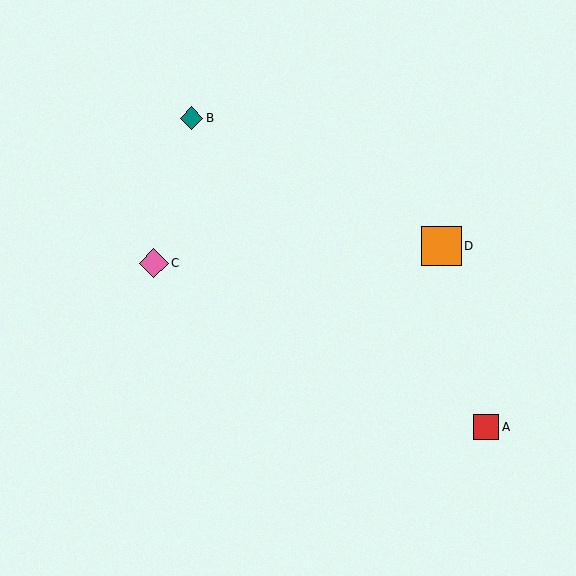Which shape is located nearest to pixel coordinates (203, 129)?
The teal diamond (labeled B) at (192, 118) is nearest to that location.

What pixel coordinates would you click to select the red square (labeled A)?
Click at (486, 427) to select the red square A.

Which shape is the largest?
The orange square (labeled D) is the largest.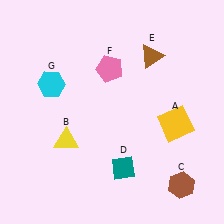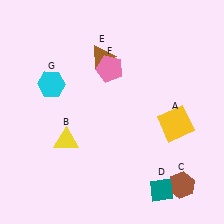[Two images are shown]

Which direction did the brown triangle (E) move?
The brown triangle (E) moved left.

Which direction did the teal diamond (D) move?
The teal diamond (D) moved right.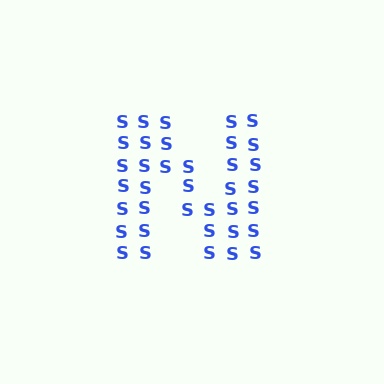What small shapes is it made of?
It is made of small letter S's.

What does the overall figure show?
The overall figure shows the letter N.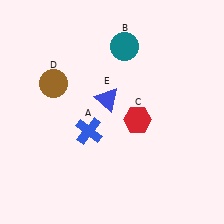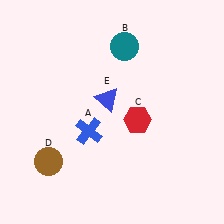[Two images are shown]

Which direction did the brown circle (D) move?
The brown circle (D) moved down.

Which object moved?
The brown circle (D) moved down.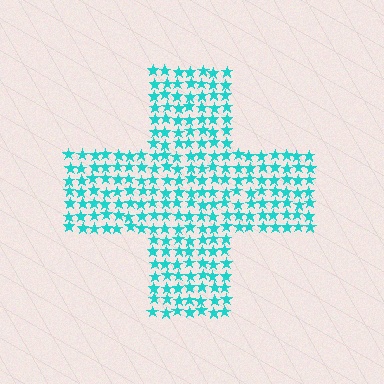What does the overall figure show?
The overall figure shows a cross.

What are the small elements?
The small elements are stars.